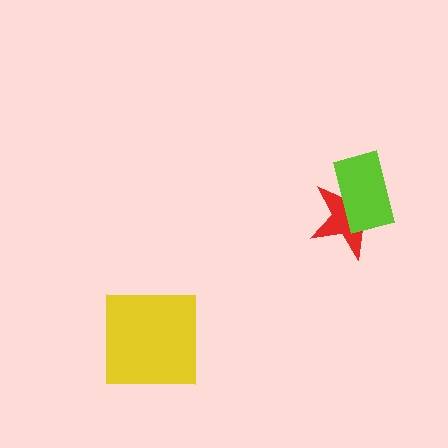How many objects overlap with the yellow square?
0 objects overlap with the yellow square.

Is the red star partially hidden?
Yes, it is partially covered by another shape.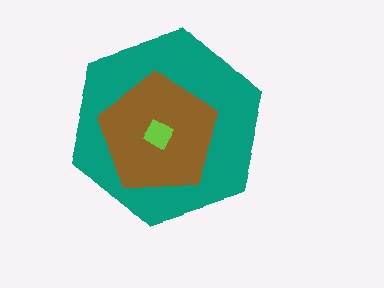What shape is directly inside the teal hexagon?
The brown pentagon.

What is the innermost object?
The lime diamond.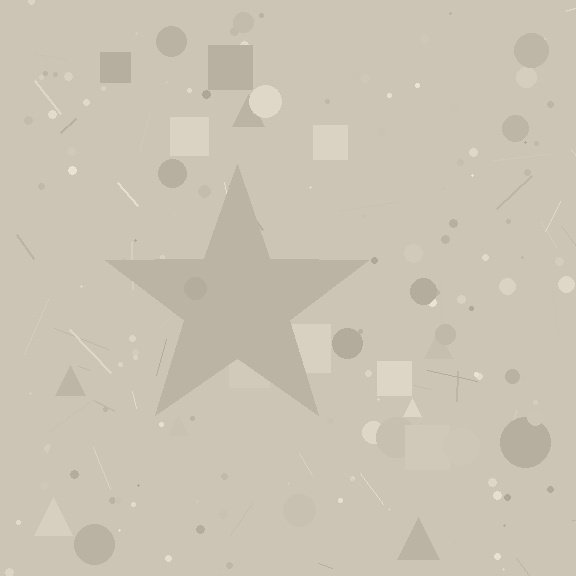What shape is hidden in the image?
A star is hidden in the image.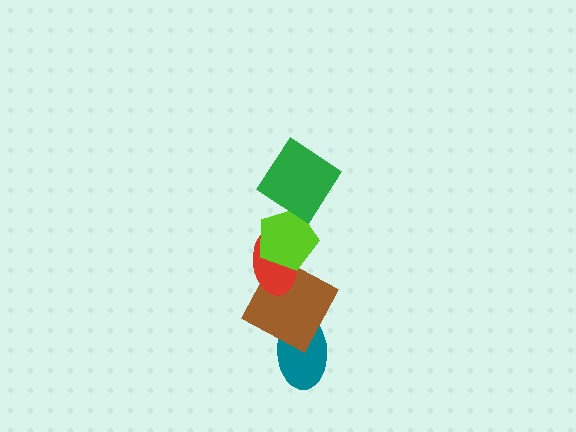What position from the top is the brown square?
The brown square is 4th from the top.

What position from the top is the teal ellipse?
The teal ellipse is 5th from the top.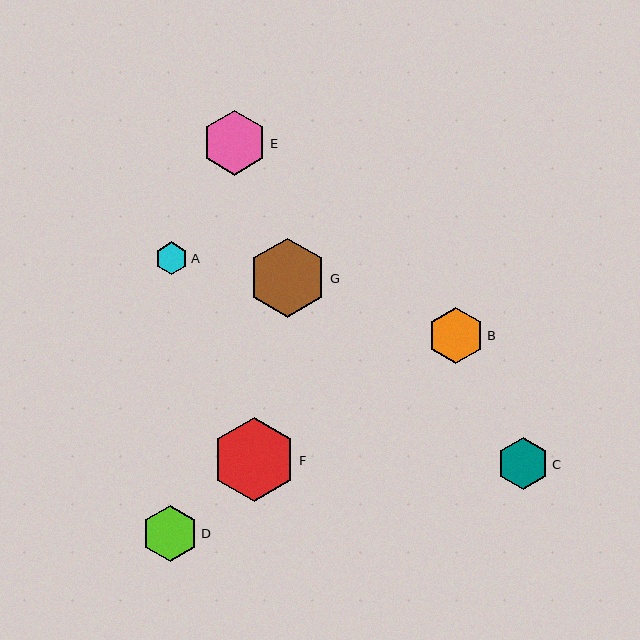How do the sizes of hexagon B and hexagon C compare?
Hexagon B and hexagon C are approximately the same size.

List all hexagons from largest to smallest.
From largest to smallest: F, G, E, B, D, C, A.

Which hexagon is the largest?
Hexagon F is the largest with a size of approximately 85 pixels.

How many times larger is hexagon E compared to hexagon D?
Hexagon E is approximately 1.2 times the size of hexagon D.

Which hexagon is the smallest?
Hexagon A is the smallest with a size of approximately 33 pixels.